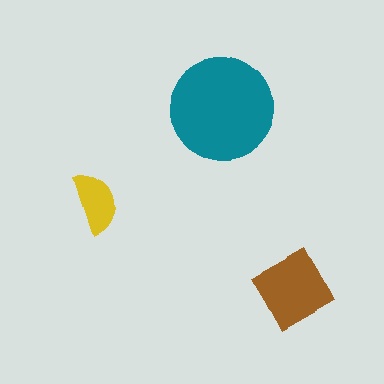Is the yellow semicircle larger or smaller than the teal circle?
Smaller.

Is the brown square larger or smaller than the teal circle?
Smaller.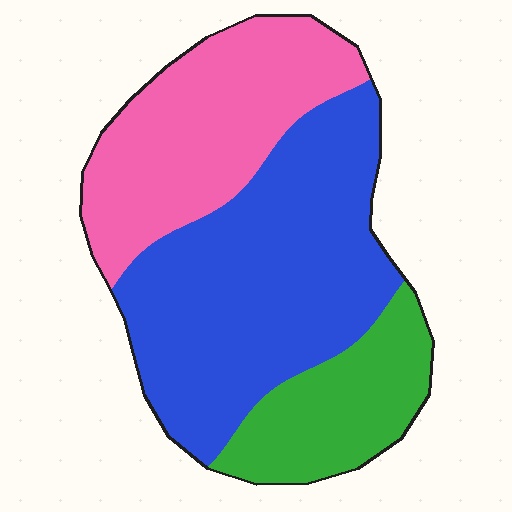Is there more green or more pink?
Pink.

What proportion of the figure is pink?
Pink covers around 30% of the figure.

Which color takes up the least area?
Green, at roughly 20%.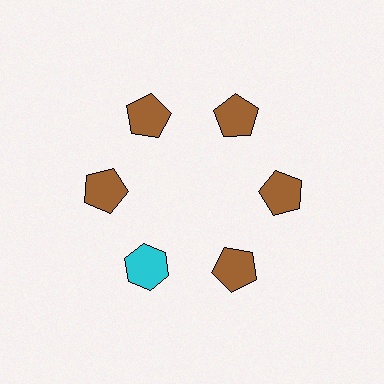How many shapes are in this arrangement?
There are 6 shapes arranged in a ring pattern.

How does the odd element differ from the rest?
It differs in both color (cyan instead of brown) and shape (hexagon instead of pentagon).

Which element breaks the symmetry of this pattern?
The cyan hexagon at roughly the 7 o'clock position breaks the symmetry. All other shapes are brown pentagons.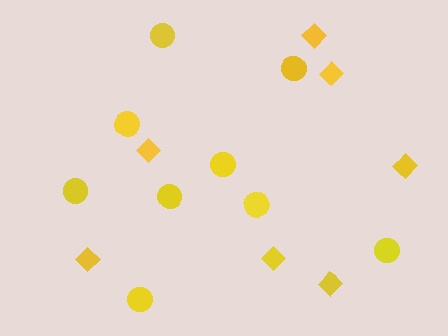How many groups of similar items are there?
There are 2 groups: one group of diamonds (7) and one group of circles (9).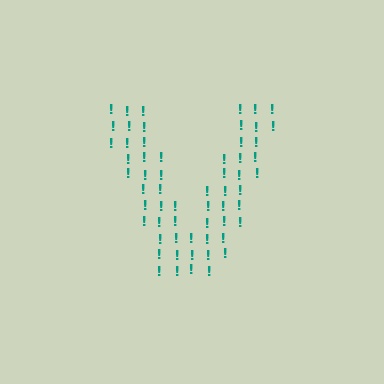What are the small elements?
The small elements are exclamation marks.